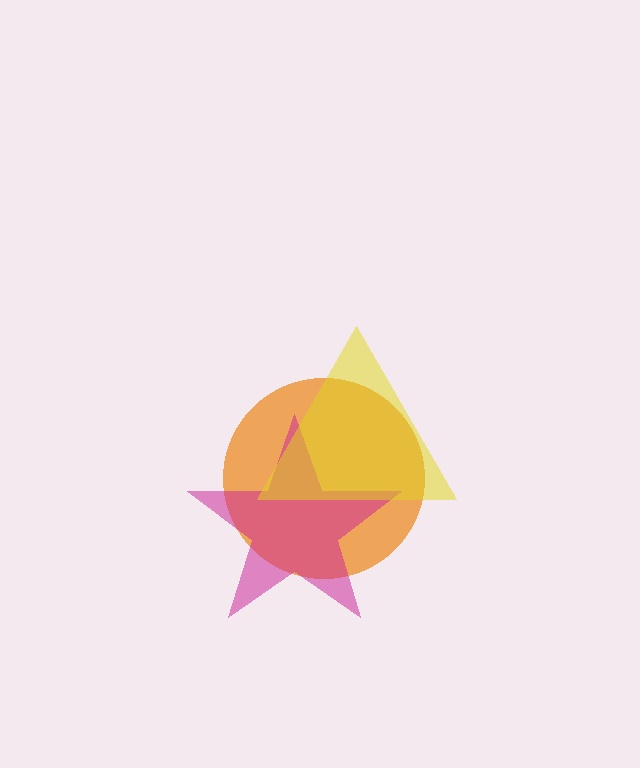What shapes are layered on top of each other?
The layered shapes are: an orange circle, a magenta star, a yellow triangle.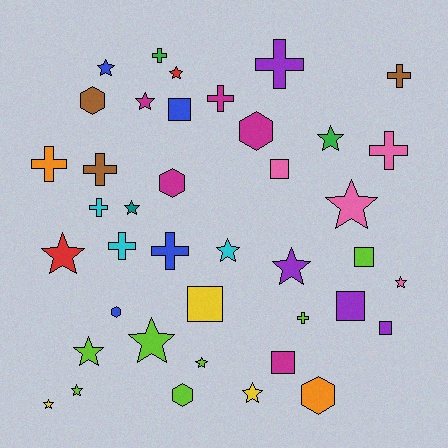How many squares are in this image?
There are 7 squares.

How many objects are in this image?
There are 40 objects.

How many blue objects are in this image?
There are 4 blue objects.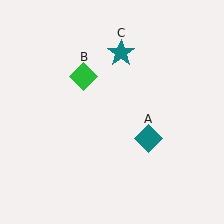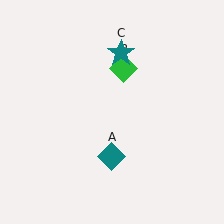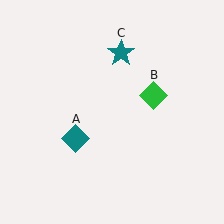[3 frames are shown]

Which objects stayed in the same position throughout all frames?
Teal star (object C) remained stationary.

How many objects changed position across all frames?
2 objects changed position: teal diamond (object A), green diamond (object B).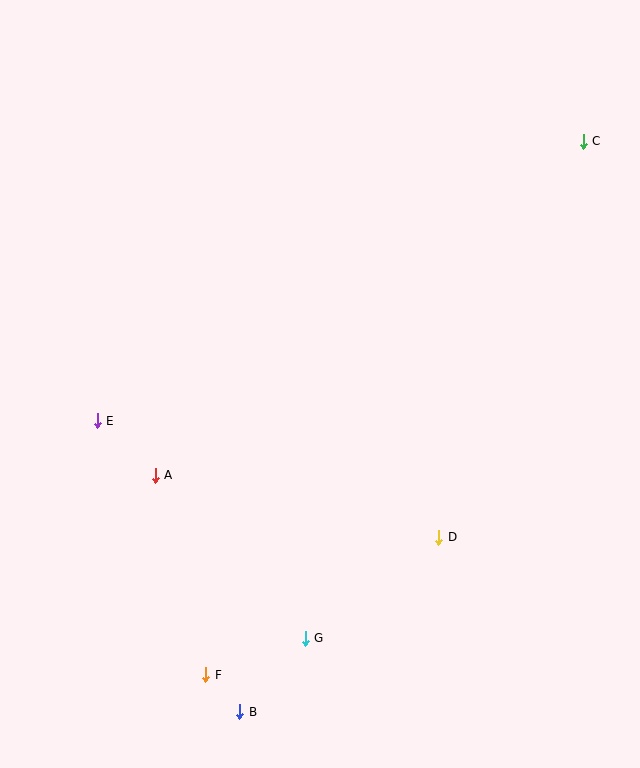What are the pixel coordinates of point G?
Point G is at (305, 638).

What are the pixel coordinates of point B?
Point B is at (240, 712).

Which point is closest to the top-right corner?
Point C is closest to the top-right corner.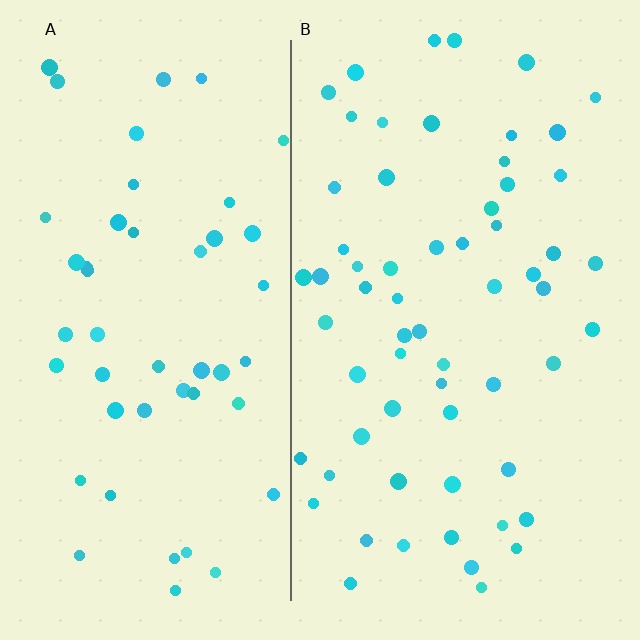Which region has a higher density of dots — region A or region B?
B (the right).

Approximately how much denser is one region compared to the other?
Approximately 1.2× — region B over region A.